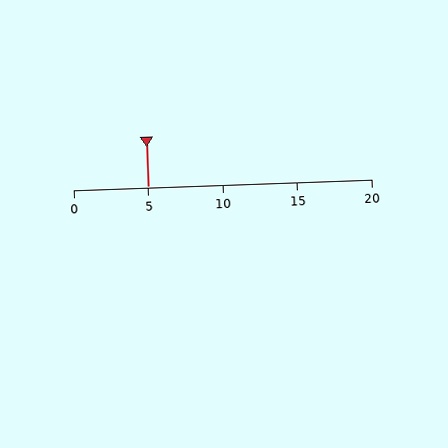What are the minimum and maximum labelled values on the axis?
The axis runs from 0 to 20.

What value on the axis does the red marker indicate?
The marker indicates approximately 5.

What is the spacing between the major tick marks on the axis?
The major ticks are spaced 5 apart.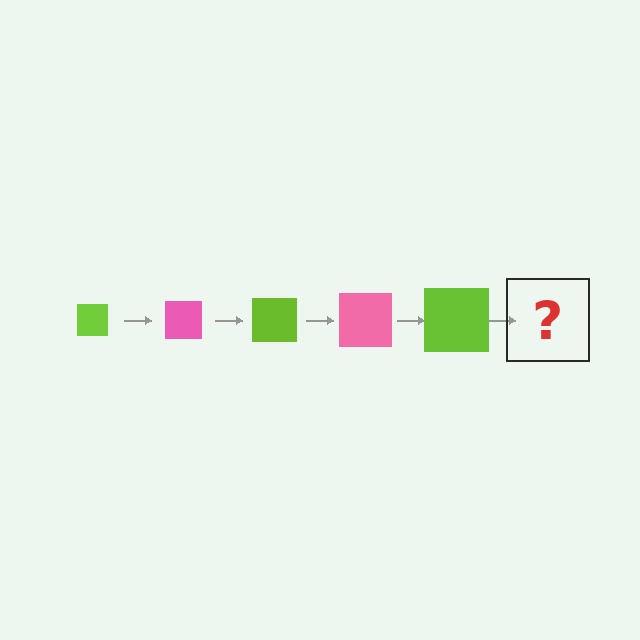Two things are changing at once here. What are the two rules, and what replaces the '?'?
The two rules are that the square grows larger each step and the color cycles through lime and pink. The '?' should be a pink square, larger than the previous one.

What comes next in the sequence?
The next element should be a pink square, larger than the previous one.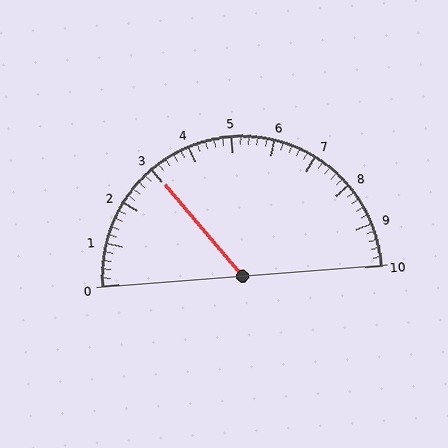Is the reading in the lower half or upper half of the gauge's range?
The reading is in the lower half of the range (0 to 10).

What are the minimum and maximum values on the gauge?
The gauge ranges from 0 to 10.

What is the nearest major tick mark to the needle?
The nearest major tick mark is 3.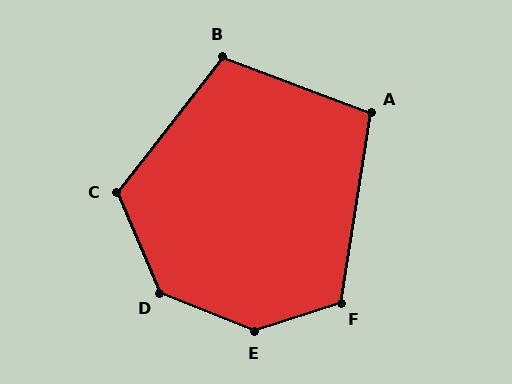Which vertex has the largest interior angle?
E, at approximately 139 degrees.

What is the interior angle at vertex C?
Approximately 119 degrees (obtuse).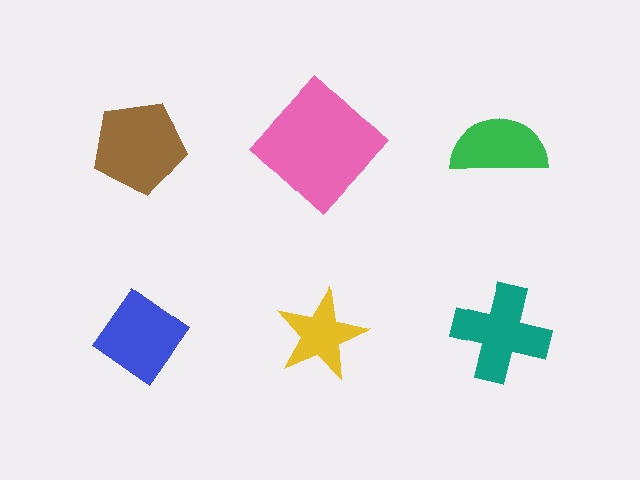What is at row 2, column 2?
A yellow star.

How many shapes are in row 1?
3 shapes.